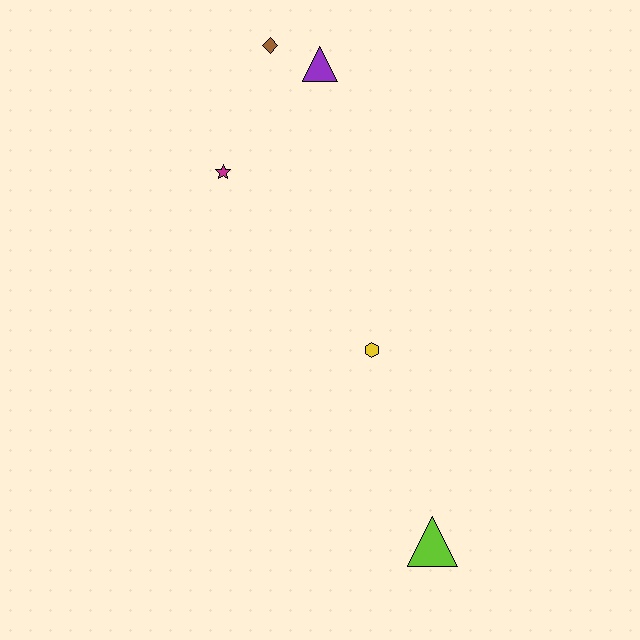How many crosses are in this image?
There are no crosses.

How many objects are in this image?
There are 5 objects.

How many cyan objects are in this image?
There are no cyan objects.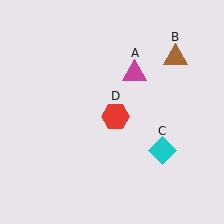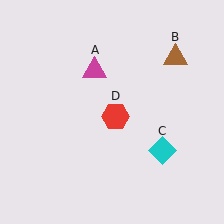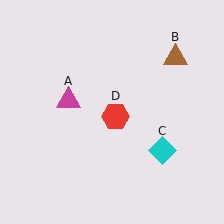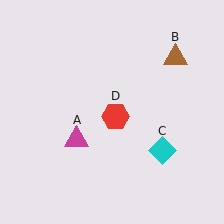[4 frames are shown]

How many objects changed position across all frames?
1 object changed position: magenta triangle (object A).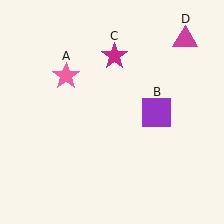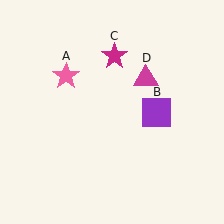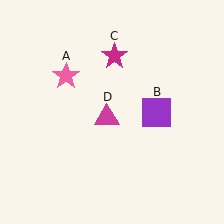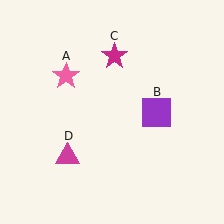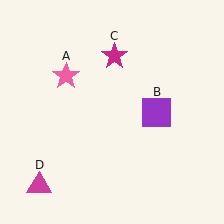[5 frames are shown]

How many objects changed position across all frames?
1 object changed position: magenta triangle (object D).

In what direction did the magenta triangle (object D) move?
The magenta triangle (object D) moved down and to the left.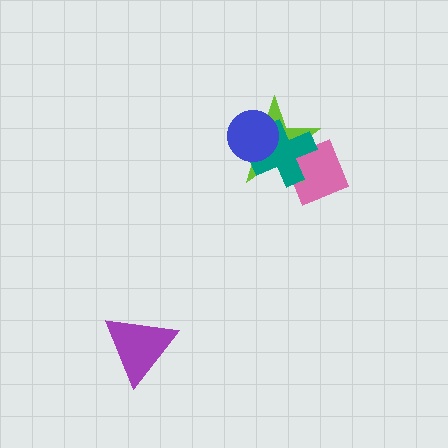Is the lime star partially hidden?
Yes, it is partially covered by another shape.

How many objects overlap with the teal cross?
3 objects overlap with the teal cross.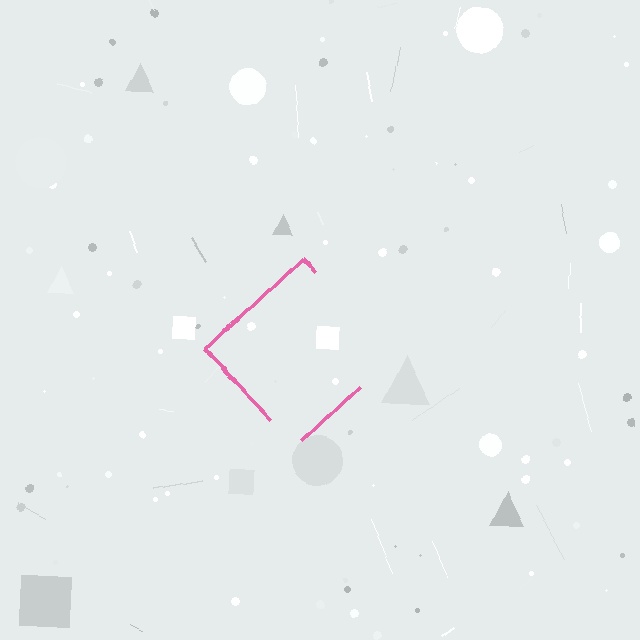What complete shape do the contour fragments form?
The contour fragments form a diamond.